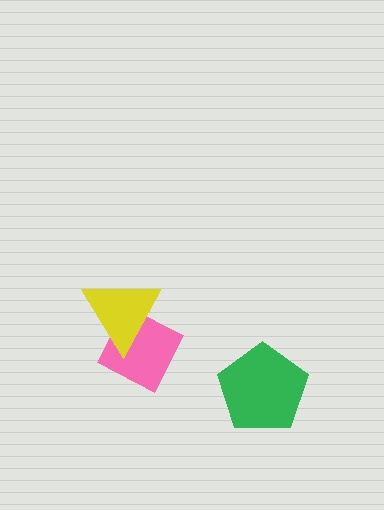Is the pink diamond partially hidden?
Yes, it is partially covered by another shape.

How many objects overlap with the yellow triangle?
1 object overlaps with the yellow triangle.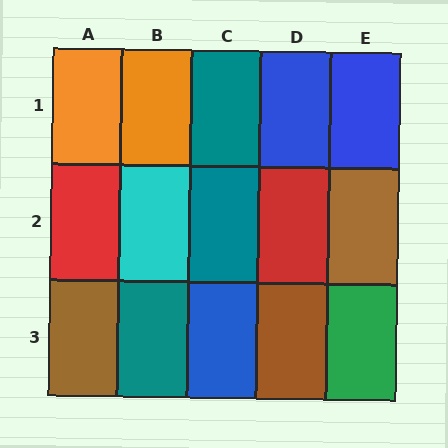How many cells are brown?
3 cells are brown.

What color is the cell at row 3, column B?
Teal.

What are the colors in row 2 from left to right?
Red, cyan, teal, red, brown.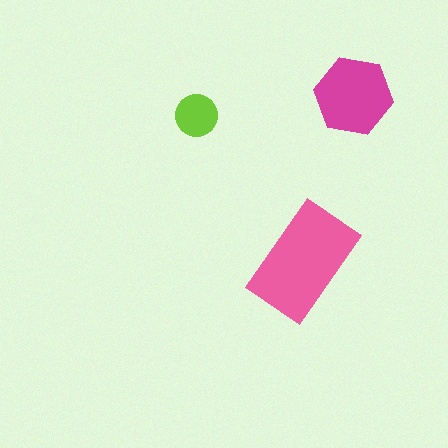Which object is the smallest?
The lime circle.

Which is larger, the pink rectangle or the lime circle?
The pink rectangle.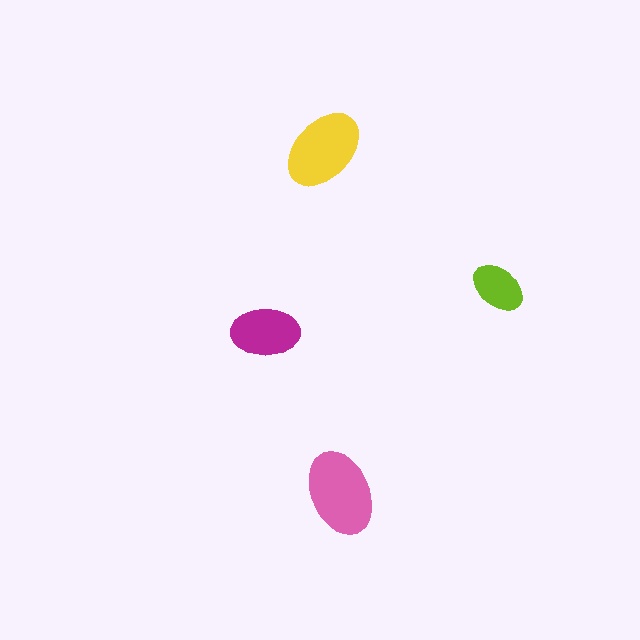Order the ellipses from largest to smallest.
the pink one, the yellow one, the magenta one, the lime one.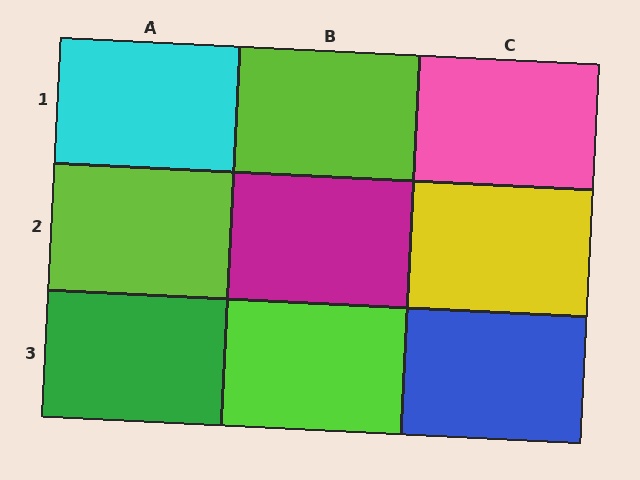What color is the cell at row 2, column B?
Magenta.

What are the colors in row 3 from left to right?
Green, lime, blue.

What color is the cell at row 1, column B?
Lime.